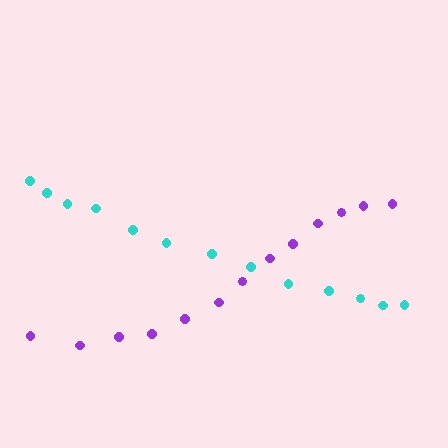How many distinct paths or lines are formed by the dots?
There are 2 distinct paths.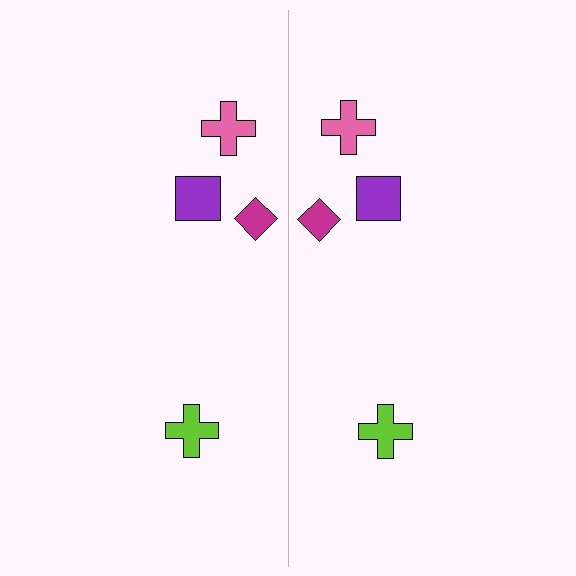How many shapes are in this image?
There are 8 shapes in this image.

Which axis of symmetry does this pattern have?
The pattern has a vertical axis of symmetry running through the center of the image.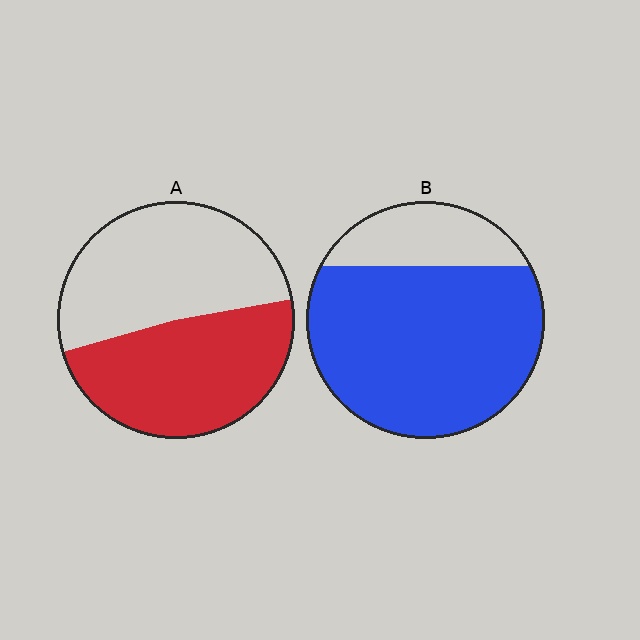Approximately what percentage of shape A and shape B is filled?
A is approximately 50% and B is approximately 80%.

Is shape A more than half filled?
Roughly half.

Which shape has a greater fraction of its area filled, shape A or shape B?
Shape B.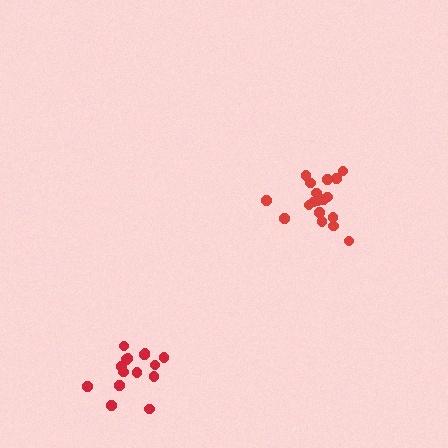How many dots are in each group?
Group 1: 18 dots, Group 2: 15 dots (33 total).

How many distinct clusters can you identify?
There are 2 distinct clusters.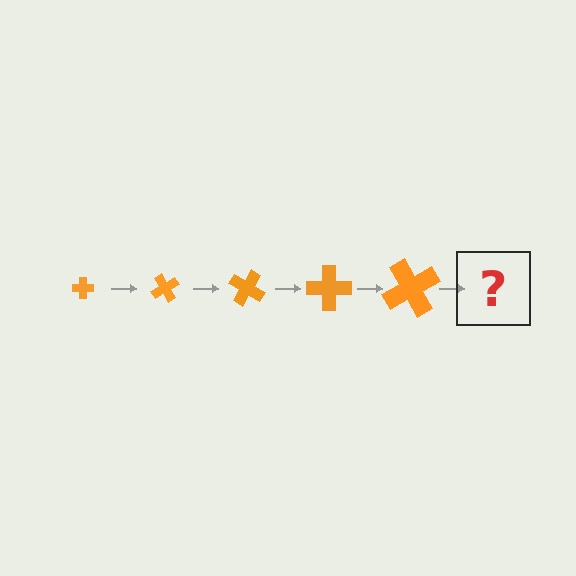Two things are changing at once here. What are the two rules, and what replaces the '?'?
The two rules are that the cross grows larger each step and it rotates 60 degrees each step. The '?' should be a cross, larger than the previous one and rotated 300 degrees from the start.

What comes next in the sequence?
The next element should be a cross, larger than the previous one and rotated 300 degrees from the start.